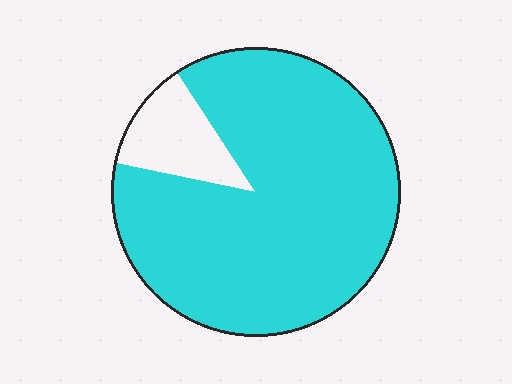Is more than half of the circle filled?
Yes.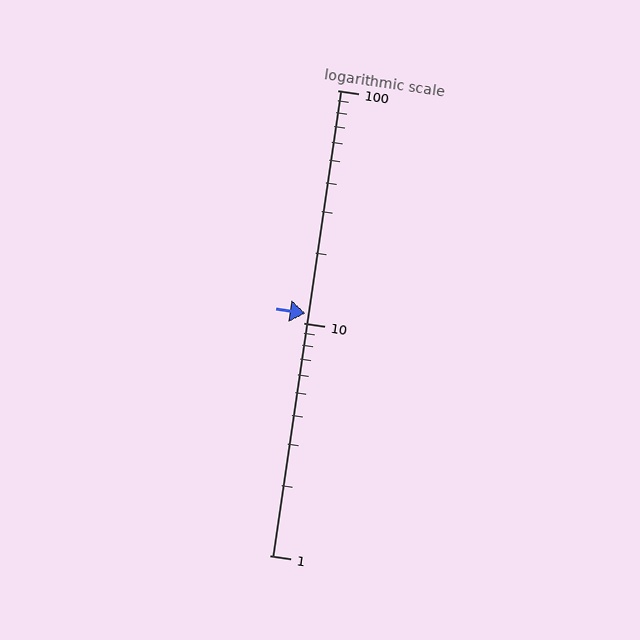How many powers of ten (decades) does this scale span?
The scale spans 2 decades, from 1 to 100.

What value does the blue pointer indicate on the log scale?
The pointer indicates approximately 11.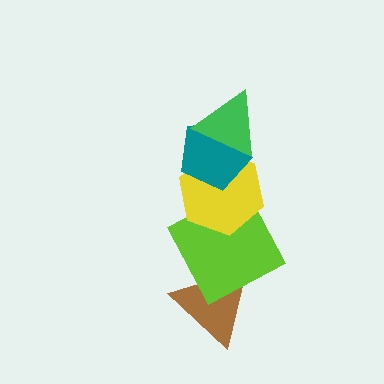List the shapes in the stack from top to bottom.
From top to bottom: the green triangle, the teal pentagon, the yellow hexagon, the lime square, the brown triangle.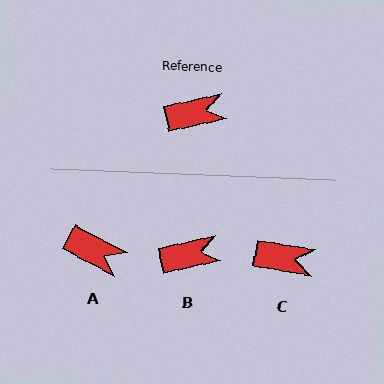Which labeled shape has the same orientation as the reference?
B.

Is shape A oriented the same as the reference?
No, it is off by about 41 degrees.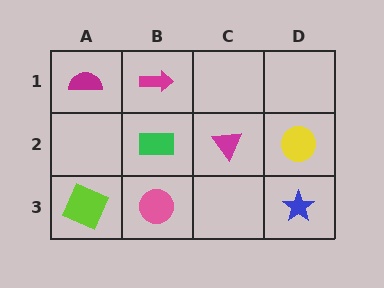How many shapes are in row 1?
2 shapes.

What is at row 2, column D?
A yellow circle.